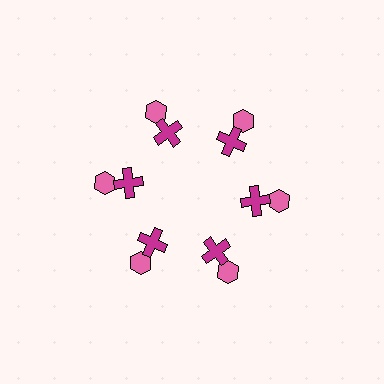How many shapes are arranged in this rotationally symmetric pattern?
There are 12 shapes, arranged in 6 groups of 2.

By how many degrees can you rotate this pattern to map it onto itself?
The pattern maps onto itself every 60 degrees of rotation.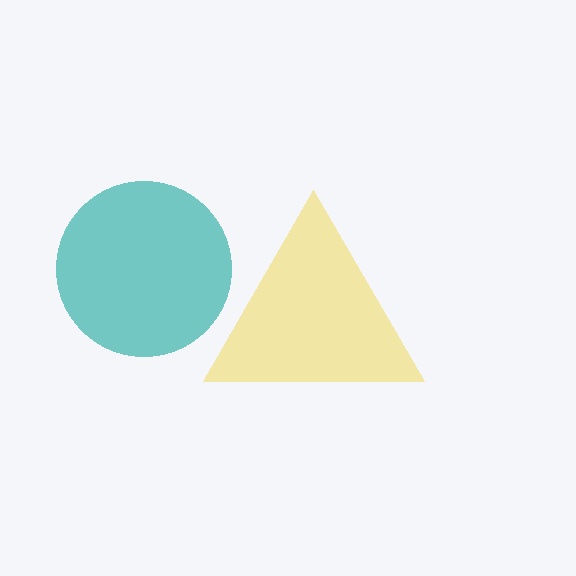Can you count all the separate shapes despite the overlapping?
Yes, there are 2 separate shapes.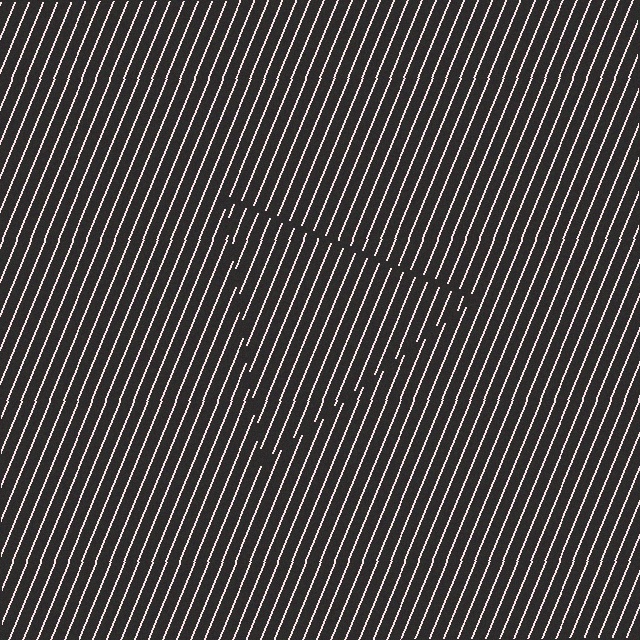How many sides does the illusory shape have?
3 sides — the line-ends trace a triangle.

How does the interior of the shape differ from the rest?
The interior of the shape contains the same grating, shifted by half a period — the contour is defined by the phase discontinuity where line-ends from the inner and outer gratings abut.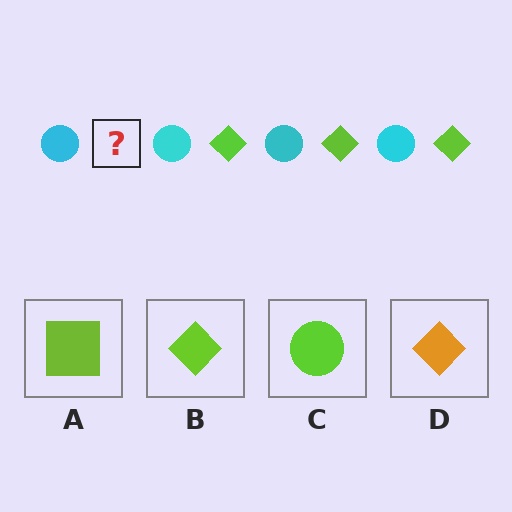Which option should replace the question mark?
Option B.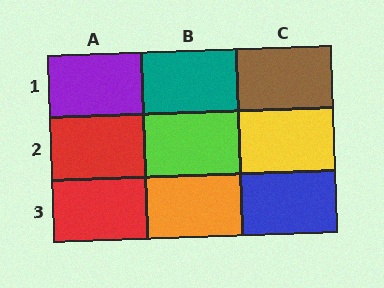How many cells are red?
2 cells are red.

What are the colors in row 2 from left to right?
Red, lime, yellow.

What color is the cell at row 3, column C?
Blue.